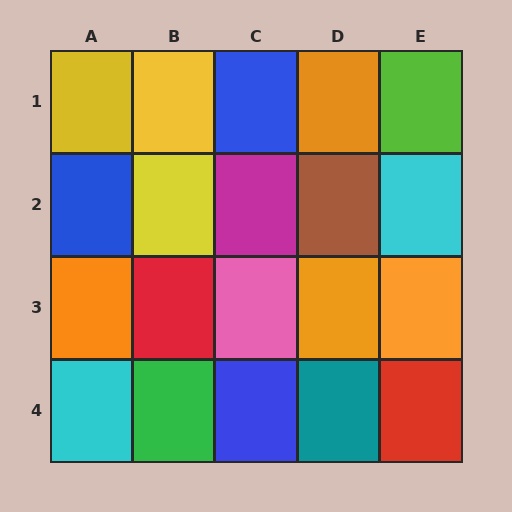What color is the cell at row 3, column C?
Pink.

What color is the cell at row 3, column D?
Orange.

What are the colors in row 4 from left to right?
Cyan, green, blue, teal, red.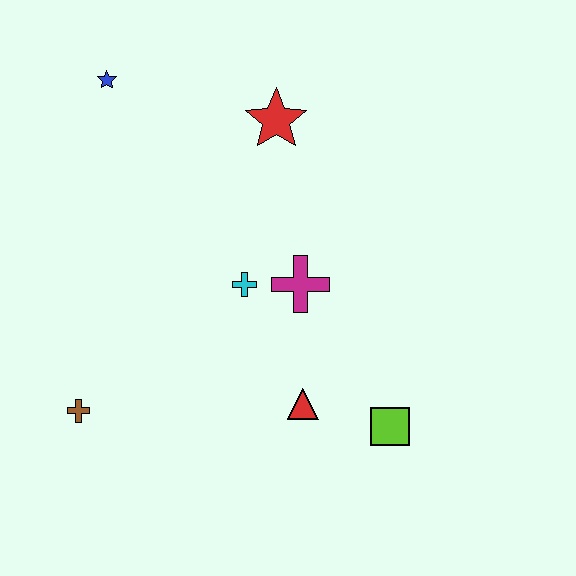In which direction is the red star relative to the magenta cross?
The red star is above the magenta cross.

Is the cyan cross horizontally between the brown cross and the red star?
Yes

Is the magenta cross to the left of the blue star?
No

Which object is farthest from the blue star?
The lime square is farthest from the blue star.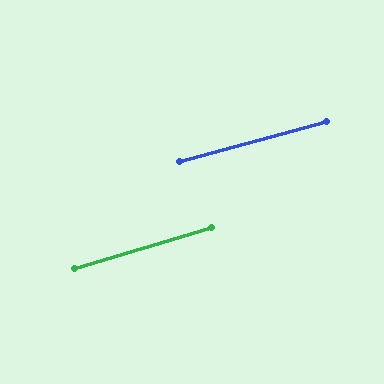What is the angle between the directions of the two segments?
Approximately 1 degree.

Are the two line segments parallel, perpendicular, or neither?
Parallel — their directions differ by only 1.3°.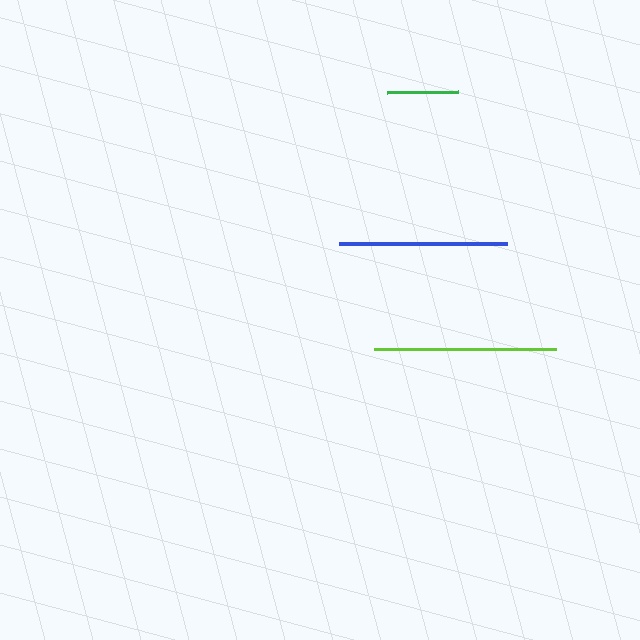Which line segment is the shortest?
The green line is the shortest at approximately 71 pixels.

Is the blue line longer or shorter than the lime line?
The lime line is longer than the blue line.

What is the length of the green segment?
The green segment is approximately 71 pixels long.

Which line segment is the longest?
The lime line is the longest at approximately 182 pixels.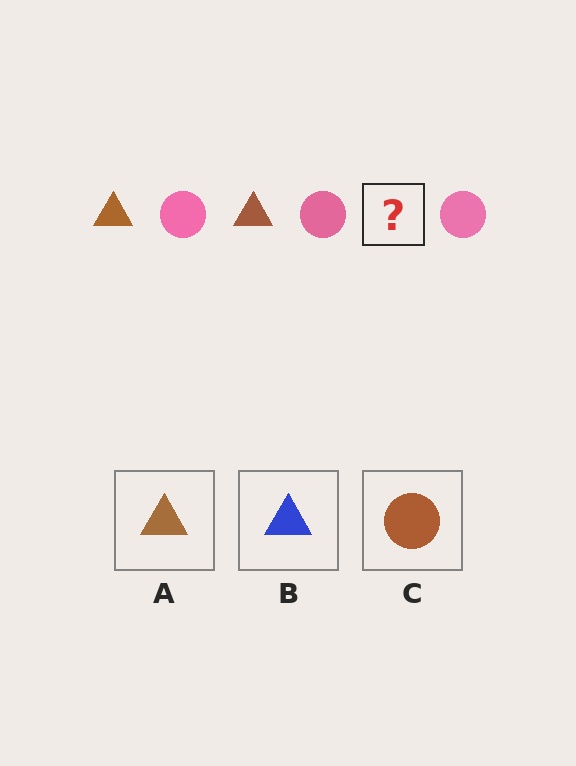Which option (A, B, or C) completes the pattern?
A.